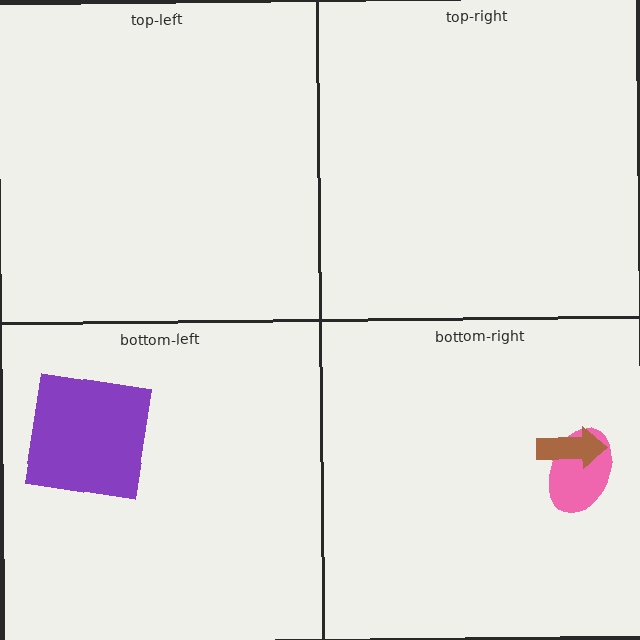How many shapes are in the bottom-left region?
1.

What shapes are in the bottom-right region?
The pink ellipse, the brown arrow.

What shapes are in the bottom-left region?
The purple square.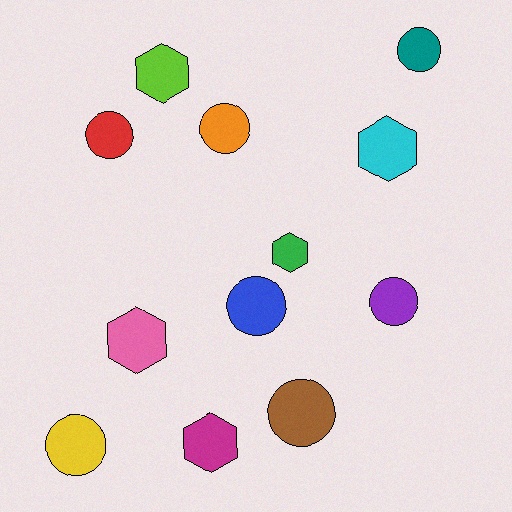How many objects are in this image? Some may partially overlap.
There are 12 objects.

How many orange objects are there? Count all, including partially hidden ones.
There is 1 orange object.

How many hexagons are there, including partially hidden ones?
There are 5 hexagons.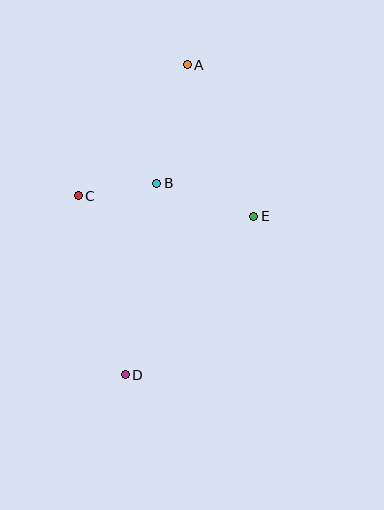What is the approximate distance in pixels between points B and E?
The distance between B and E is approximately 103 pixels.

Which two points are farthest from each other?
Points A and D are farthest from each other.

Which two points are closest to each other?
Points B and C are closest to each other.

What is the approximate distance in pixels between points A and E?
The distance between A and E is approximately 166 pixels.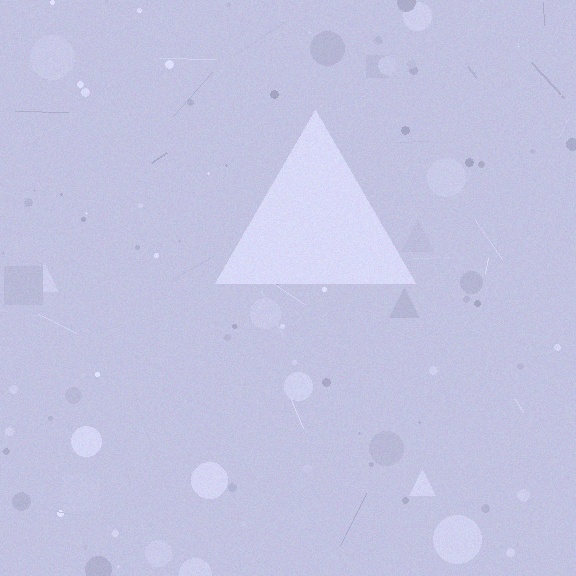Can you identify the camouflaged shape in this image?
The camouflaged shape is a triangle.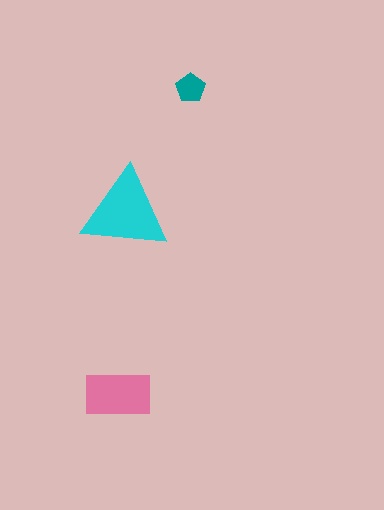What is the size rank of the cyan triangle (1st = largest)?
1st.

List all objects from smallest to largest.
The teal pentagon, the pink rectangle, the cyan triangle.